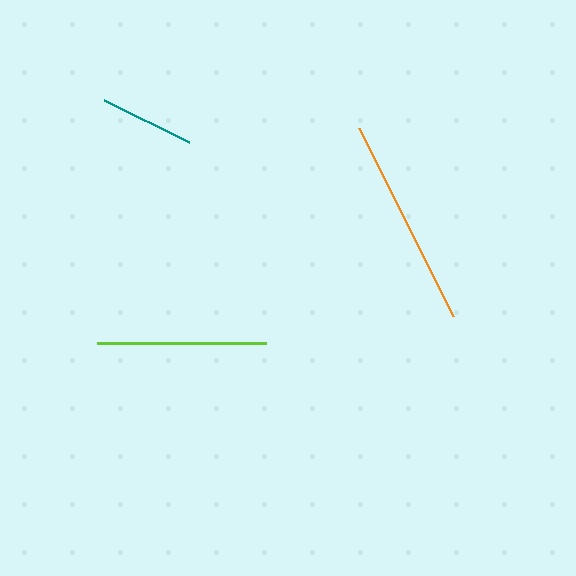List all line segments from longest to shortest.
From longest to shortest: orange, lime, teal.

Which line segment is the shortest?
The teal line is the shortest at approximately 95 pixels.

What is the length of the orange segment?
The orange segment is approximately 210 pixels long.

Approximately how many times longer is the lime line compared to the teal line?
The lime line is approximately 1.8 times the length of the teal line.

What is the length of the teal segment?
The teal segment is approximately 95 pixels long.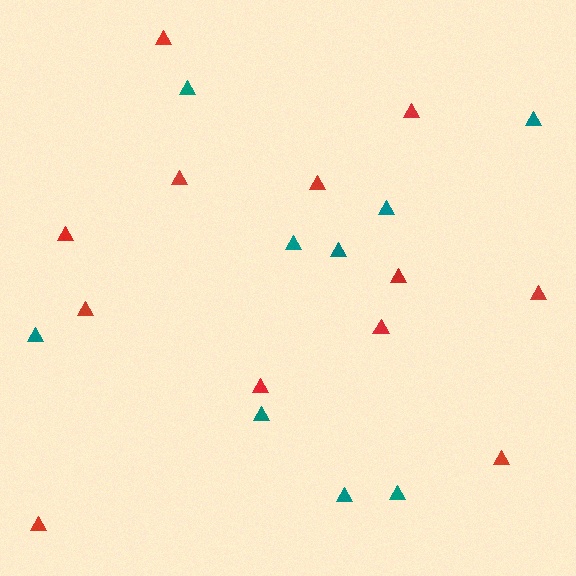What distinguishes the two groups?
There are 2 groups: one group of red triangles (12) and one group of teal triangles (9).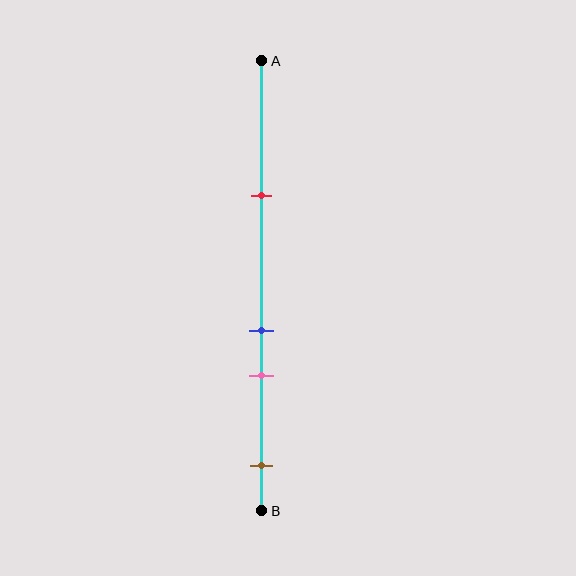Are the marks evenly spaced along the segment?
No, the marks are not evenly spaced.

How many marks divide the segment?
There are 4 marks dividing the segment.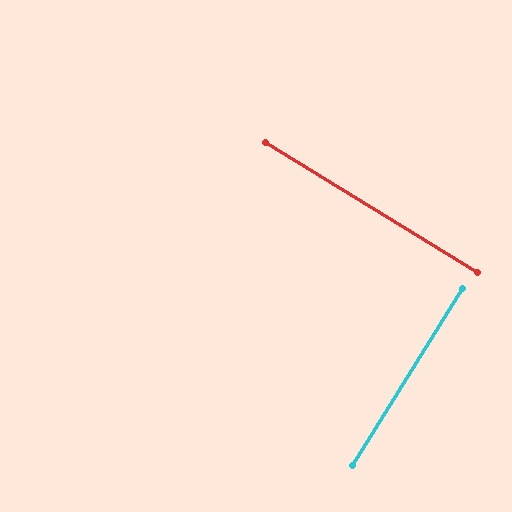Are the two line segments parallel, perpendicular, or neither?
Perpendicular — they meet at approximately 90°.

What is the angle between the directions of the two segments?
Approximately 90 degrees.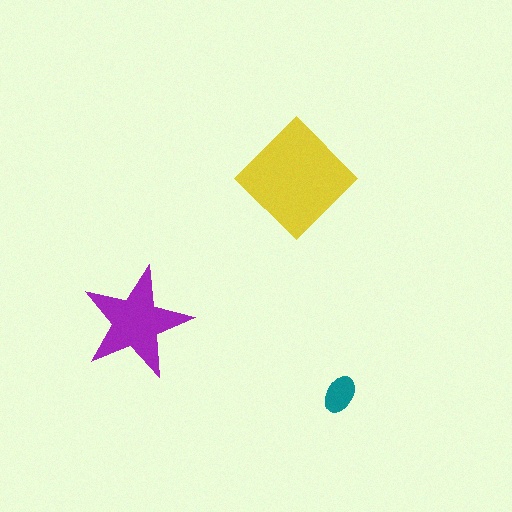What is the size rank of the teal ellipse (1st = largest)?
3rd.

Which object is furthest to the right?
The teal ellipse is rightmost.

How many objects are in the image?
There are 3 objects in the image.